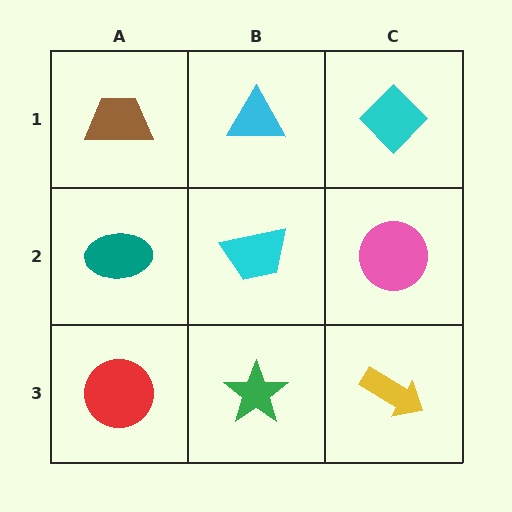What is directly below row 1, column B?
A cyan trapezoid.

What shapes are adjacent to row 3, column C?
A pink circle (row 2, column C), a green star (row 3, column B).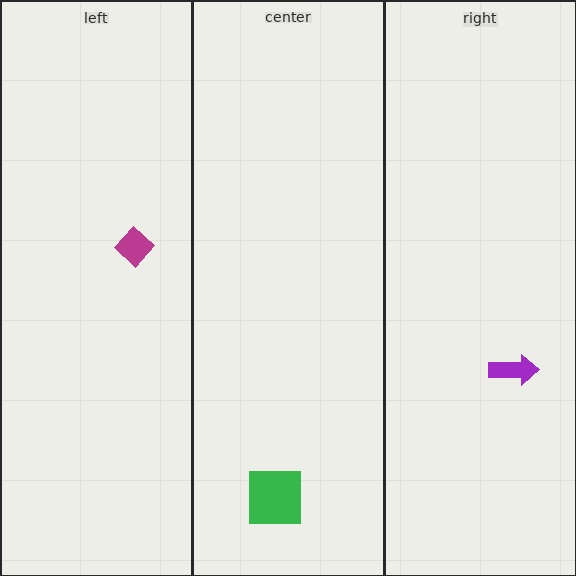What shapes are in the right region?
The purple arrow.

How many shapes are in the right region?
1.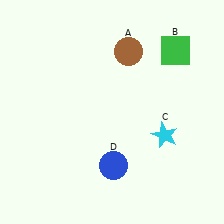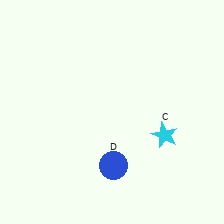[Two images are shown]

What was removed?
The green square (B), the brown circle (A) were removed in Image 2.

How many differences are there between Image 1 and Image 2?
There are 2 differences between the two images.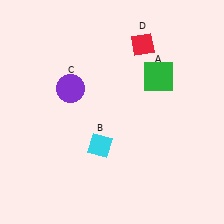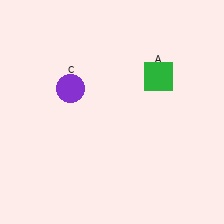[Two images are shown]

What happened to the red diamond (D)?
The red diamond (D) was removed in Image 2. It was in the top-right area of Image 1.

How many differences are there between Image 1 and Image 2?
There are 2 differences between the two images.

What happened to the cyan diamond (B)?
The cyan diamond (B) was removed in Image 2. It was in the bottom-left area of Image 1.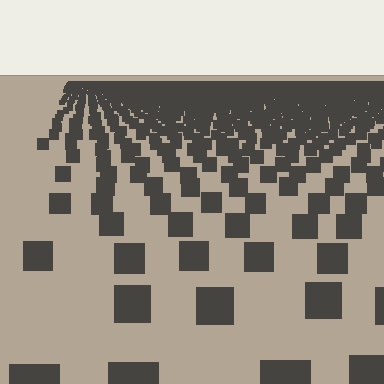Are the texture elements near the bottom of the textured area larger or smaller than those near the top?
Larger. Near the bottom, elements are closer to the viewer and appear at a bigger on-screen size.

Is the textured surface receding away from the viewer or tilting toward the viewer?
The surface is receding away from the viewer. Texture elements get smaller and denser toward the top.